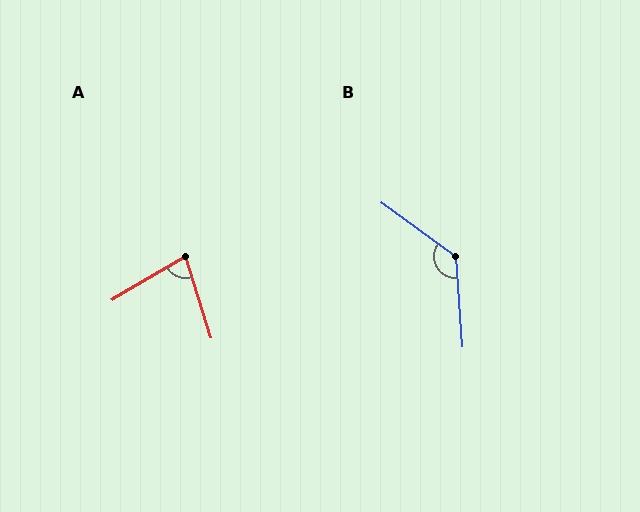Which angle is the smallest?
A, at approximately 76 degrees.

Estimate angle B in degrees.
Approximately 130 degrees.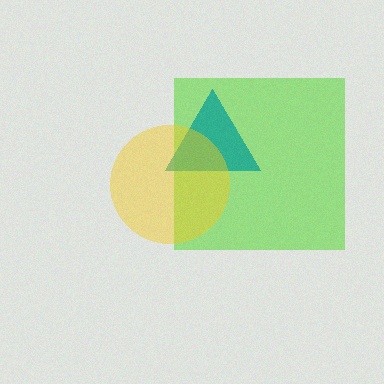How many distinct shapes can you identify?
There are 3 distinct shapes: a lime square, a teal triangle, a yellow circle.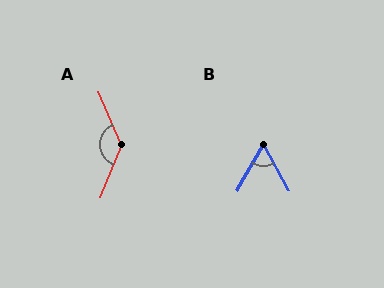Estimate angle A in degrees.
Approximately 135 degrees.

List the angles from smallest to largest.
B (59°), A (135°).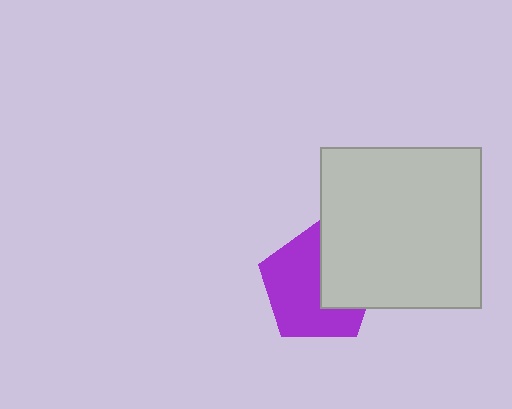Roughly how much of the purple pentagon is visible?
About half of it is visible (roughly 62%).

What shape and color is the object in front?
The object in front is a light gray square.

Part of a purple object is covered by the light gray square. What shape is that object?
It is a pentagon.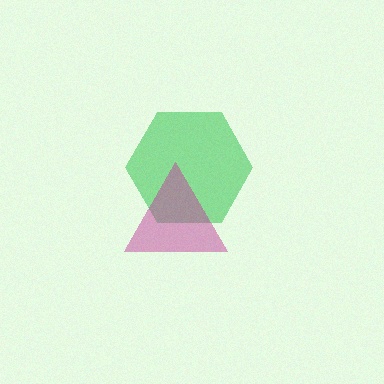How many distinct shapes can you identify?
There are 2 distinct shapes: a green hexagon, a magenta triangle.